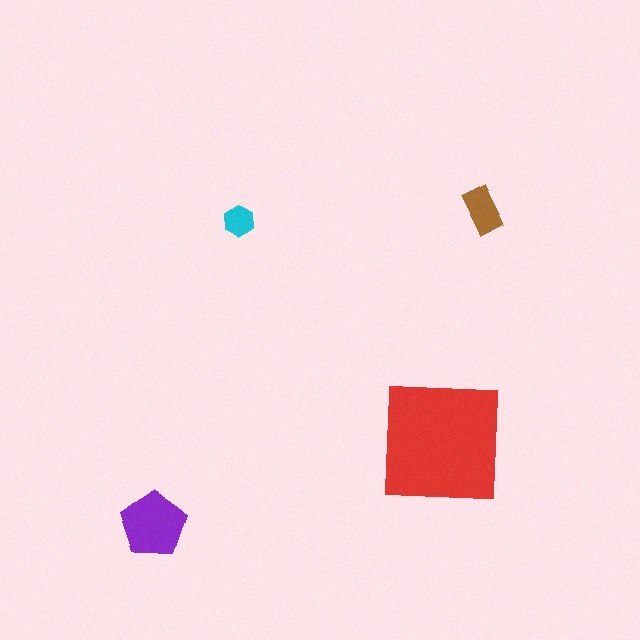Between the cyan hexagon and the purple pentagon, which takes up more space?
The purple pentagon.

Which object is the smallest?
The cyan hexagon.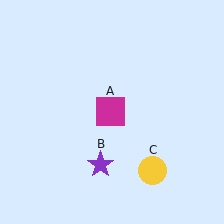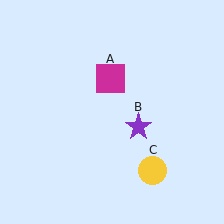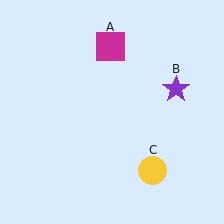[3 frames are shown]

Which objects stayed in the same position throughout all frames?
Yellow circle (object C) remained stationary.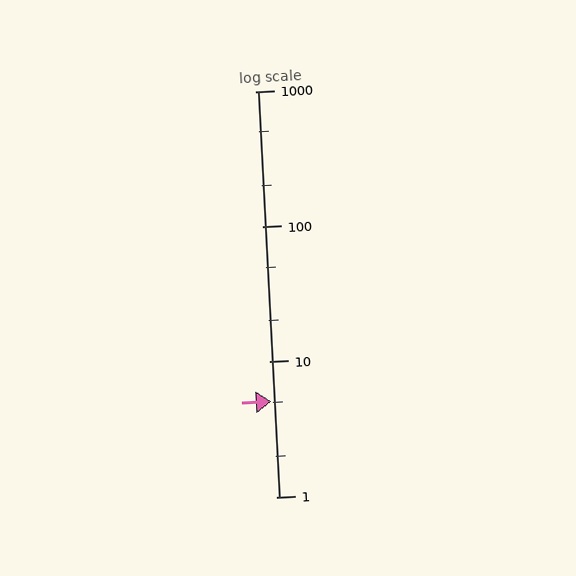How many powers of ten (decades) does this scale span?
The scale spans 3 decades, from 1 to 1000.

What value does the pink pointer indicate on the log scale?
The pointer indicates approximately 5.1.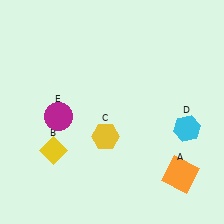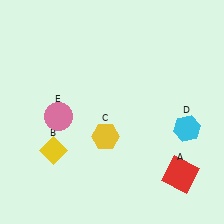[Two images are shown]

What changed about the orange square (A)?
In Image 1, A is orange. In Image 2, it changed to red.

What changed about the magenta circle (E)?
In Image 1, E is magenta. In Image 2, it changed to pink.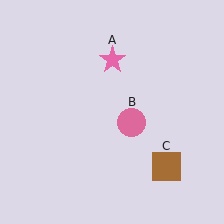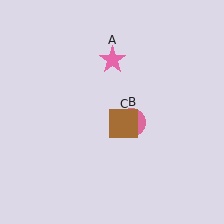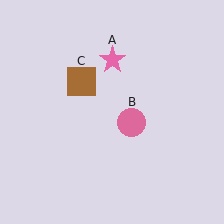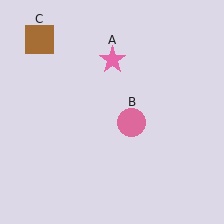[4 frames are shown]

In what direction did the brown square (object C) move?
The brown square (object C) moved up and to the left.